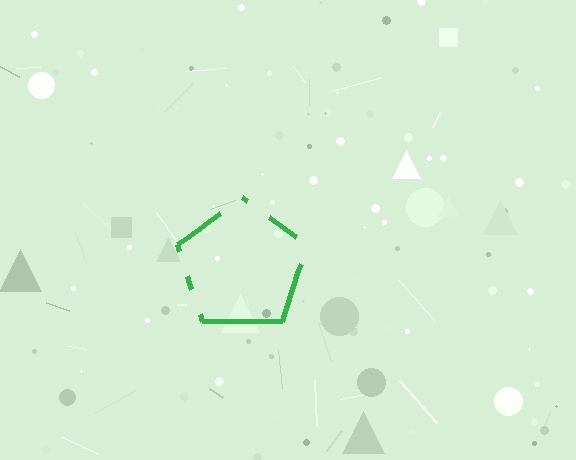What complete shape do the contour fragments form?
The contour fragments form a pentagon.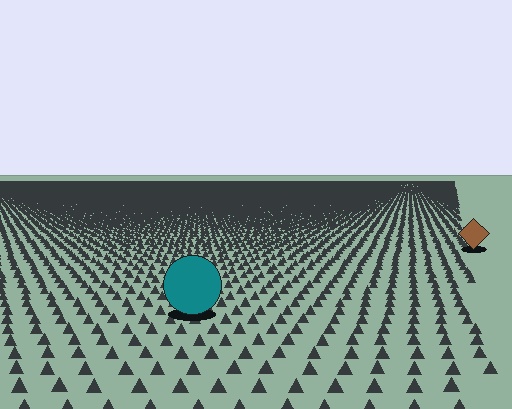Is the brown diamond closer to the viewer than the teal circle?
No. The teal circle is closer — you can tell from the texture gradient: the ground texture is coarser near it.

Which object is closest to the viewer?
The teal circle is closest. The texture marks near it are larger and more spread out.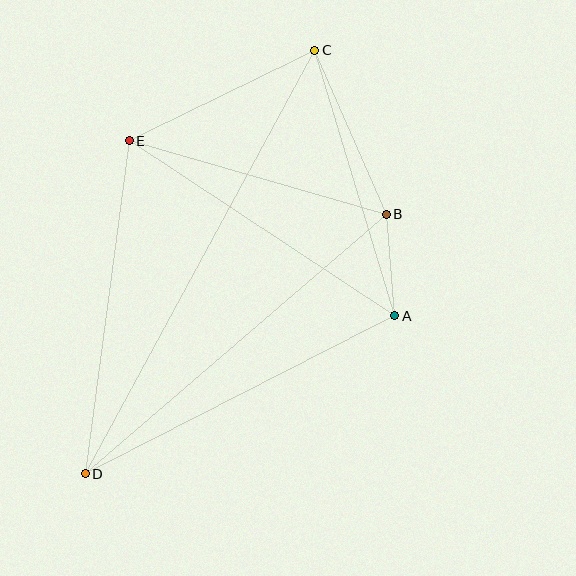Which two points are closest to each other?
Points A and B are closest to each other.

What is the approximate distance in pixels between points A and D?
The distance between A and D is approximately 348 pixels.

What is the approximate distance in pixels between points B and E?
The distance between B and E is approximately 268 pixels.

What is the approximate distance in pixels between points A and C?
The distance between A and C is approximately 277 pixels.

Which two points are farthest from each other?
Points C and D are farthest from each other.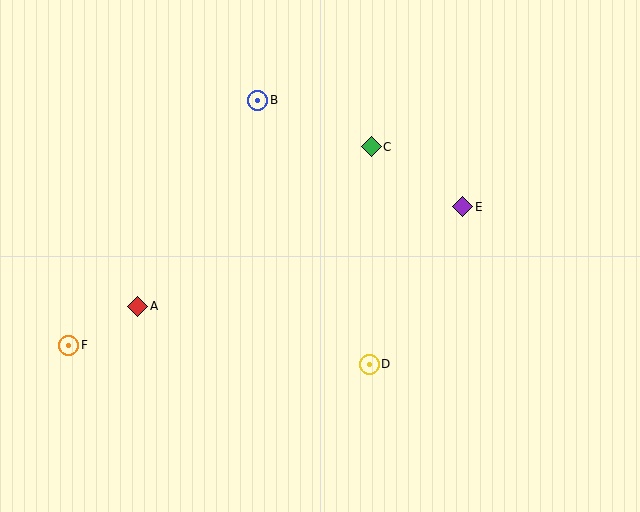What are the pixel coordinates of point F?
Point F is at (69, 345).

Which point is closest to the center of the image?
Point D at (369, 364) is closest to the center.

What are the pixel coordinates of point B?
Point B is at (258, 100).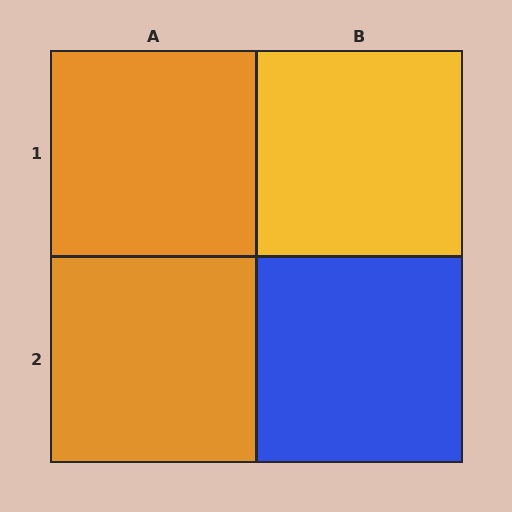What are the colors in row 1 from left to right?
Orange, yellow.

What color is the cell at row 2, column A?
Orange.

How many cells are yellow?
1 cell is yellow.